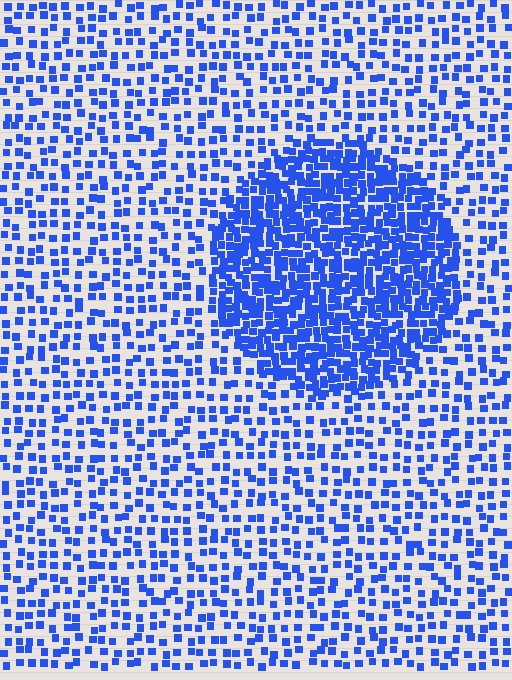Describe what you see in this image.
The image contains small blue elements arranged at two different densities. A circle-shaped region is visible where the elements are more densely packed than the surrounding area.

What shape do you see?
I see a circle.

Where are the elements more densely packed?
The elements are more densely packed inside the circle boundary.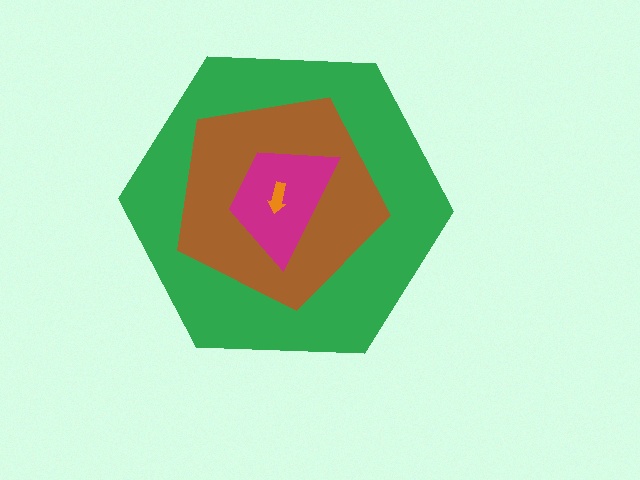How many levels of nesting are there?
4.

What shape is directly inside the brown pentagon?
The magenta trapezoid.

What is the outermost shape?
The green hexagon.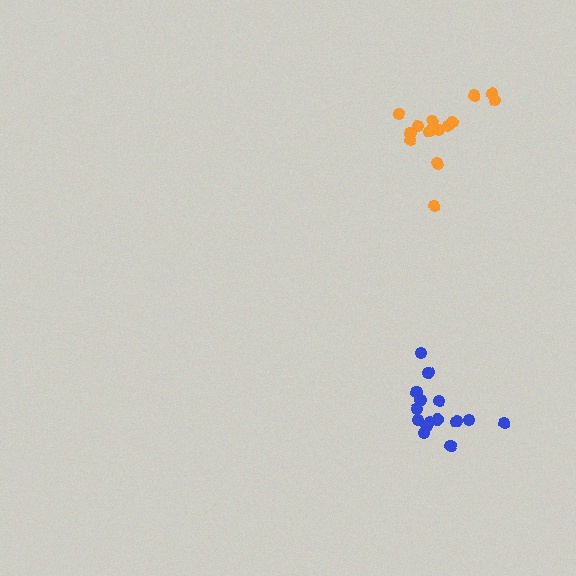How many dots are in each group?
Group 1: 14 dots, Group 2: 15 dots (29 total).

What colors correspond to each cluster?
The clusters are colored: orange, blue.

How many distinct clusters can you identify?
There are 2 distinct clusters.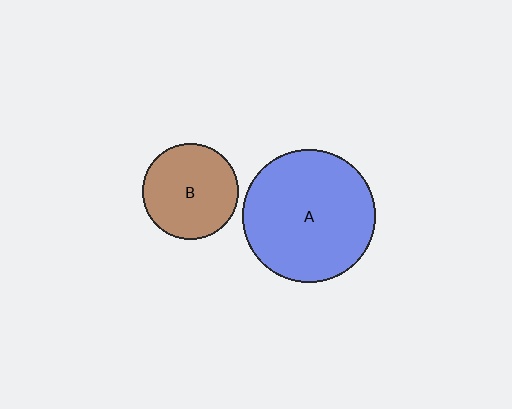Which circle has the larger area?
Circle A (blue).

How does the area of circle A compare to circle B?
Approximately 1.9 times.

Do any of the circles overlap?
No, none of the circles overlap.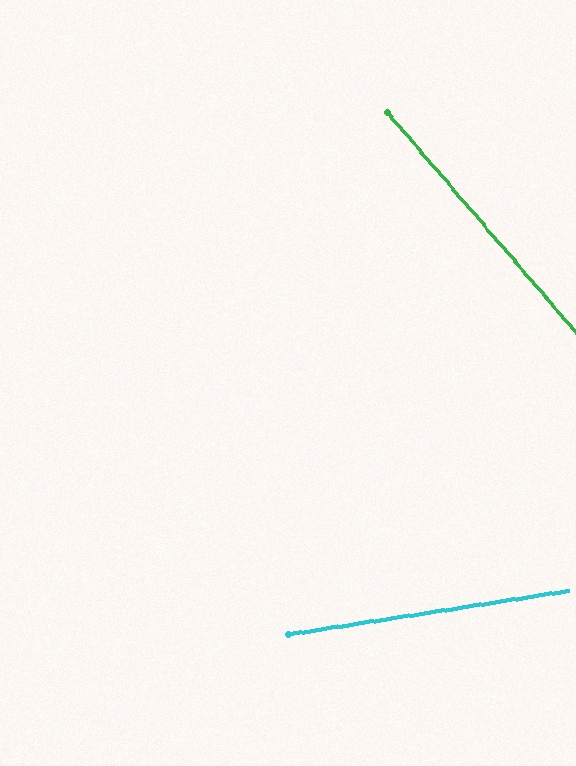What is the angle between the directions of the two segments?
Approximately 58 degrees.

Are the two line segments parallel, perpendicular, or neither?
Neither parallel nor perpendicular — they differ by about 58°.